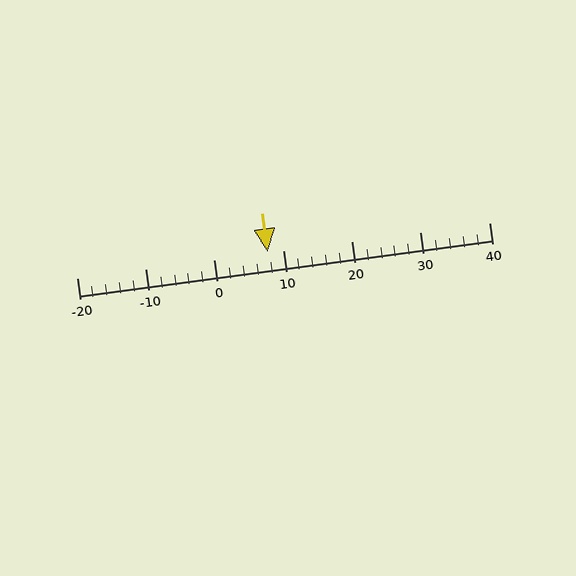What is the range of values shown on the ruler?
The ruler shows values from -20 to 40.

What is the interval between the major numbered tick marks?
The major tick marks are spaced 10 units apart.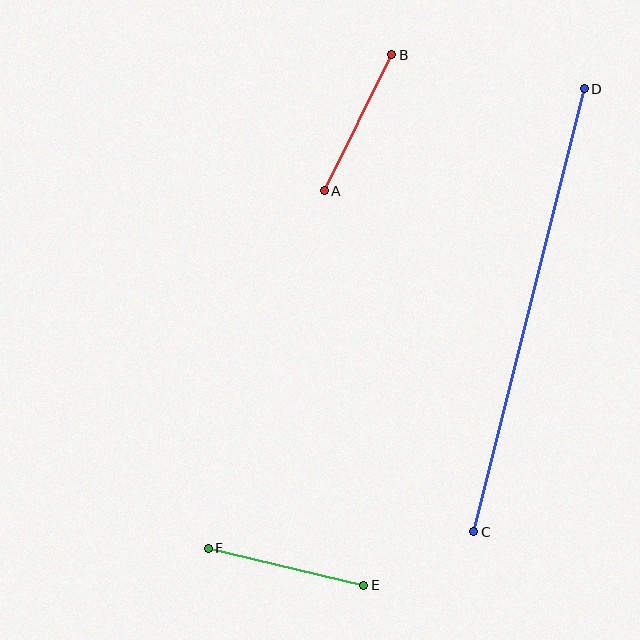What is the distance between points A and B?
The distance is approximately 152 pixels.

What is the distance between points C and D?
The distance is approximately 457 pixels.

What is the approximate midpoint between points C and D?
The midpoint is at approximately (529, 310) pixels.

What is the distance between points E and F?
The distance is approximately 160 pixels.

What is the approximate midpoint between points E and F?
The midpoint is at approximately (286, 567) pixels.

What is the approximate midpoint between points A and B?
The midpoint is at approximately (358, 123) pixels.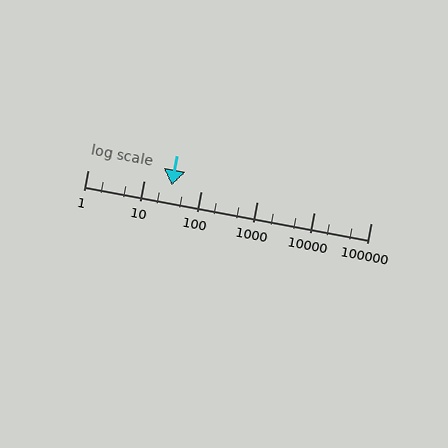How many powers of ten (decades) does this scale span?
The scale spans 5 decades, from 1 to 100000.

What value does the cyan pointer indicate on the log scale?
The pointer indicates approximately 31.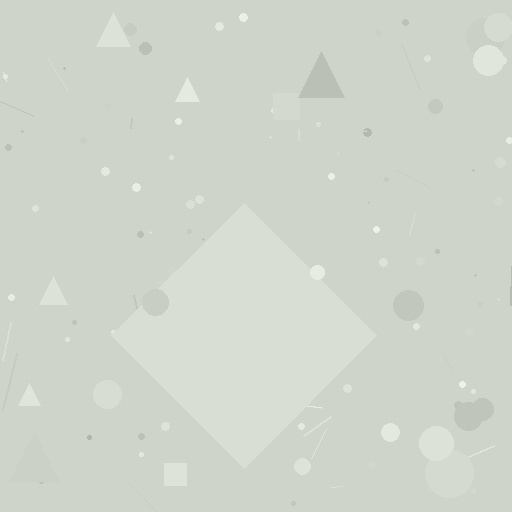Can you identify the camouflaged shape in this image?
The camouflaged shape is a diamond.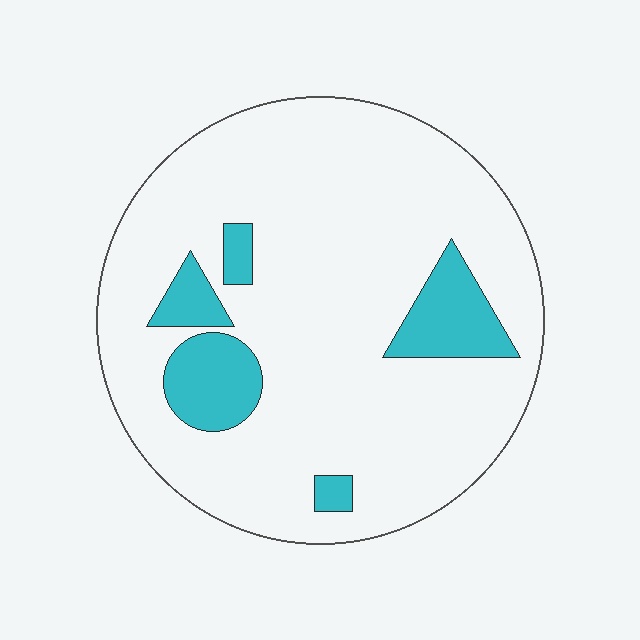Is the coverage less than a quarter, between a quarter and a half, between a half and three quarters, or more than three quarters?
Less than a quarter.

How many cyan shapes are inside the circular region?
5.